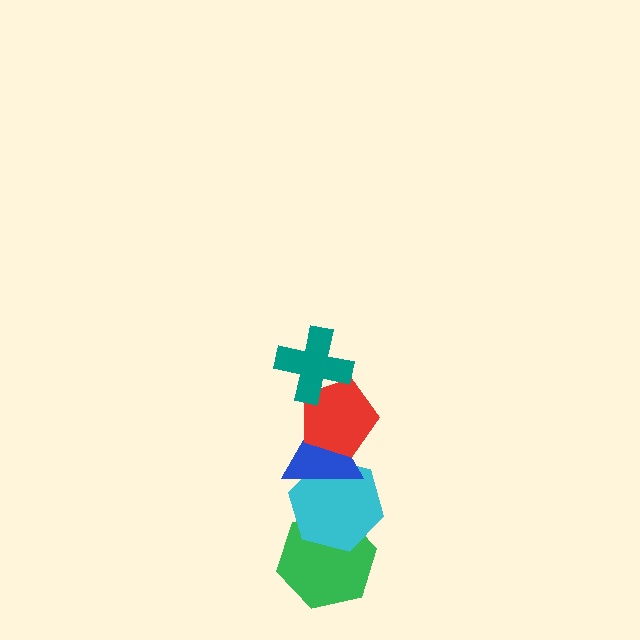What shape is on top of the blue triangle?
The red pentagon is on top of the blue triangle.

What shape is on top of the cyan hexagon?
The blue triangle is on top of the cyan hexagon.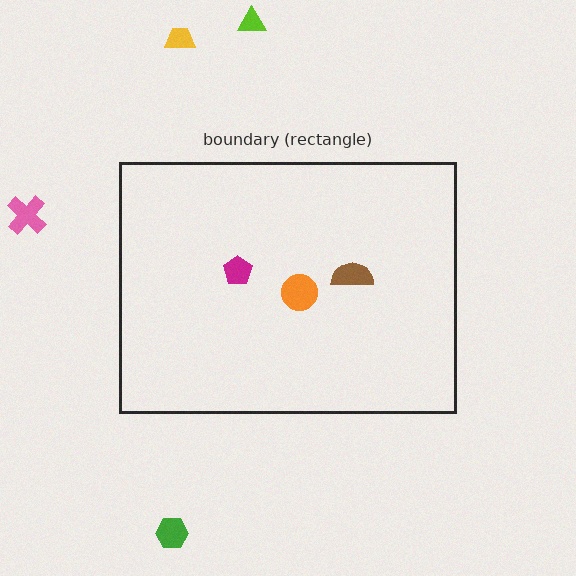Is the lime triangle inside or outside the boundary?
Outside.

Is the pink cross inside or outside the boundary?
Outside.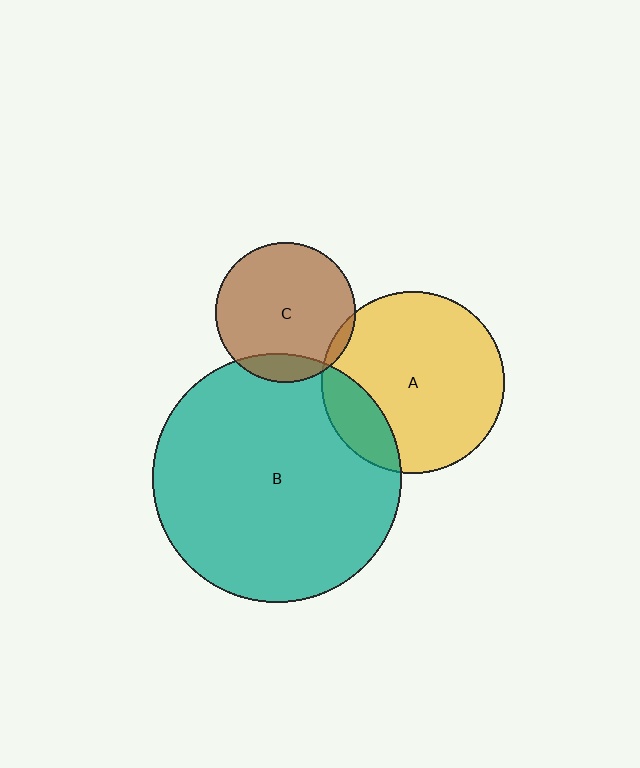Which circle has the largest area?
Circle B (teal).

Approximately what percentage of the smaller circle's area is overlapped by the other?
Approximately 20%.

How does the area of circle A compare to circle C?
Approximately 1.7 times.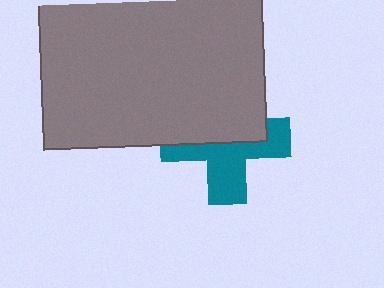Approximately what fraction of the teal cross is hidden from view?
Roughly 50% of the teal cross is hidden behind the gray rectangle.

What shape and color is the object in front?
The object in front is a gray rectangle.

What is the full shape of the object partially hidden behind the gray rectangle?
The partially hidden object is a teal cross.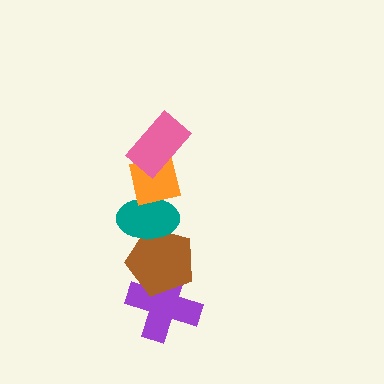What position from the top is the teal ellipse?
The teal ellipse is 3rd from the top.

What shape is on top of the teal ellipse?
The orange square is on top of the teal ellipse.